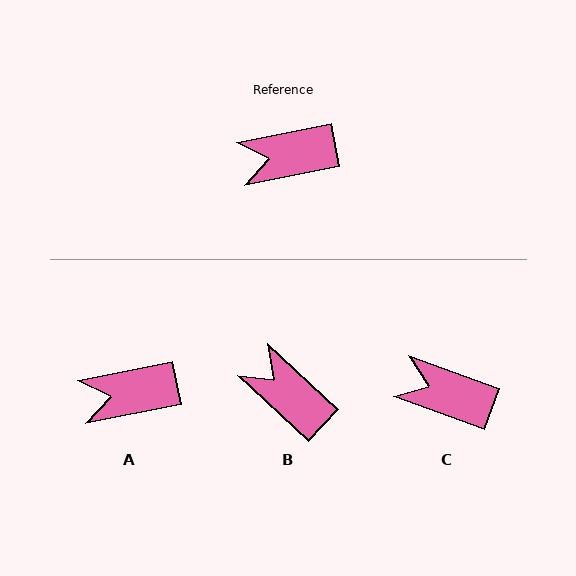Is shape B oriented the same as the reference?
No, it is off by about 54 degrees.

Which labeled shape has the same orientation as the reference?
A.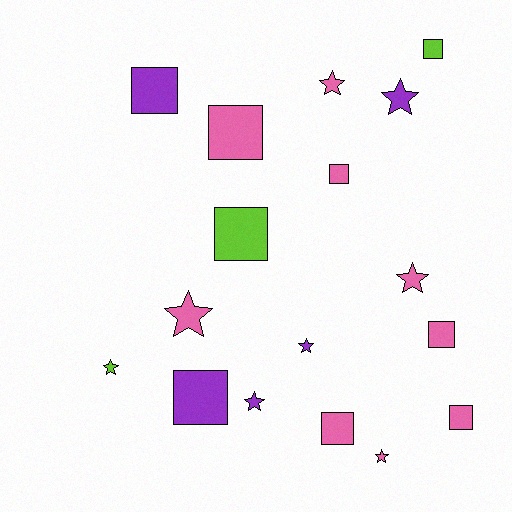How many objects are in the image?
There are 17 objects.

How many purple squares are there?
There are 2 purple squares.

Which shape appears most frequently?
Square, with 9 objects.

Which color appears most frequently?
Pink, with 9 objects.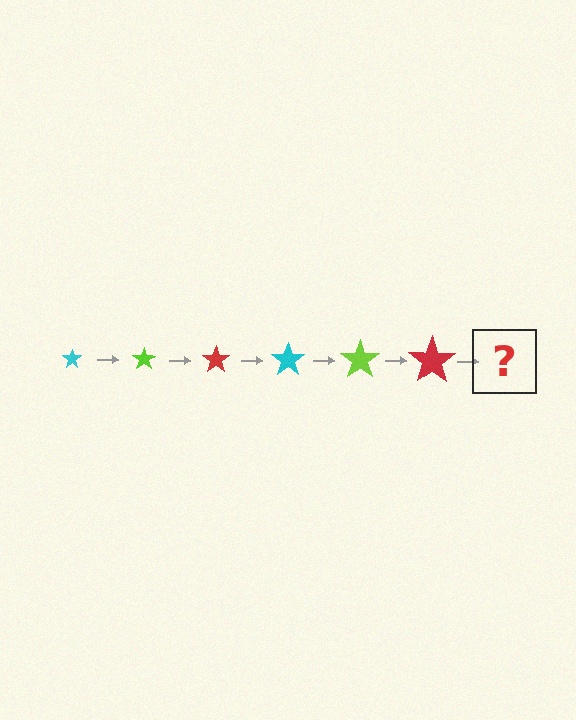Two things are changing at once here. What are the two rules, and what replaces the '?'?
The two rules are that the star grows larger each step and the color cycles through cyan, lime, and red. The '?' should be a cyan star, larger than the previous one.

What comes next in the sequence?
The next element should be a cyan star, larger than the previous one.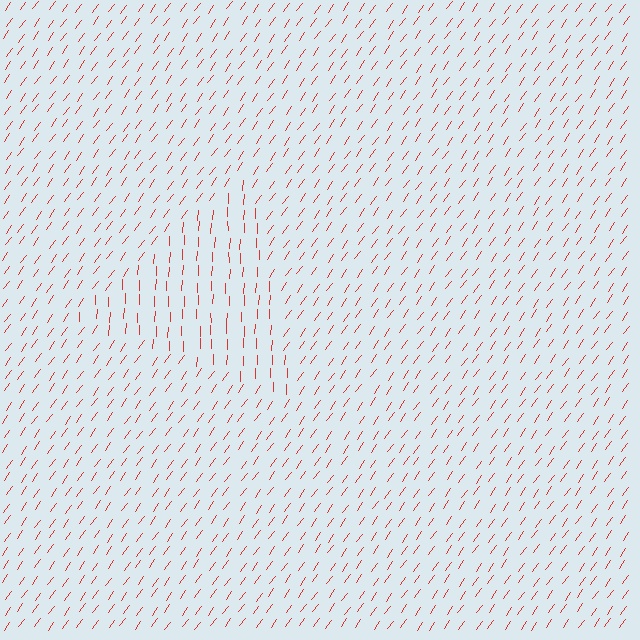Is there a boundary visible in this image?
Yes, there is a texture boundary formed by a change in line orientation.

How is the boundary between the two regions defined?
The boundary is defined purely by a change in line orientation (approximately 34 degrees difference). All lines are the same color and thickness.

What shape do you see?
I see a triangle.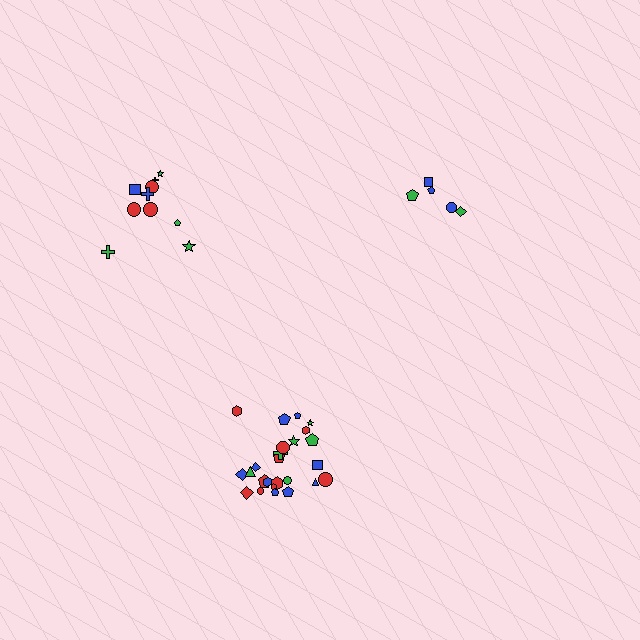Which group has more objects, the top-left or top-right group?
The top-left group.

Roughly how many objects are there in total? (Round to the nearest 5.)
Roughly 40 objects in total.